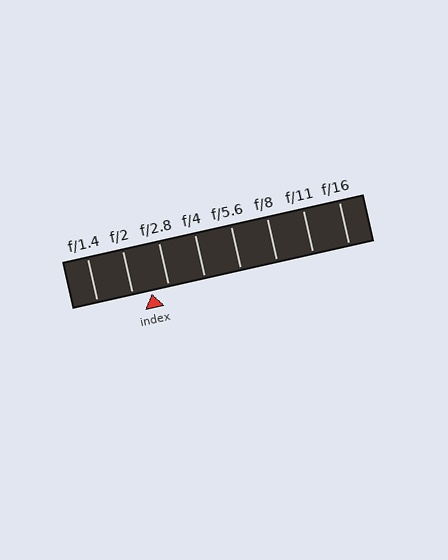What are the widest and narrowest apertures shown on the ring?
The widest aperture shown is f/1.4 and the narrowest is f/16.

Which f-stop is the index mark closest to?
The index mark is closest to f/2.8.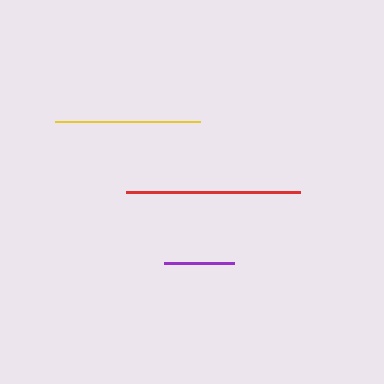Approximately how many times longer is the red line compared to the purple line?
The red line is approximately 2.5 times the length of the purple line.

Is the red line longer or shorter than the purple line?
The red line is longer than the purple line.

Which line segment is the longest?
The red line is the longest at approximately 174 pixels.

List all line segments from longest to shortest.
From longest to shortest: red, yellow, purple.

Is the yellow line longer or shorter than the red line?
The red line is longer than the yellow line.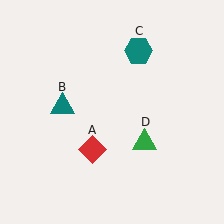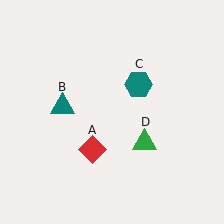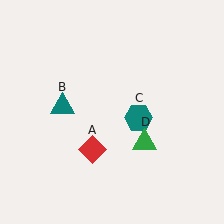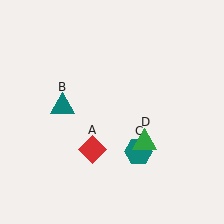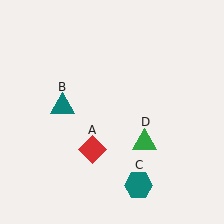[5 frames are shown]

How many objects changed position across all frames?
1 object changed position: teal hexagon (object C).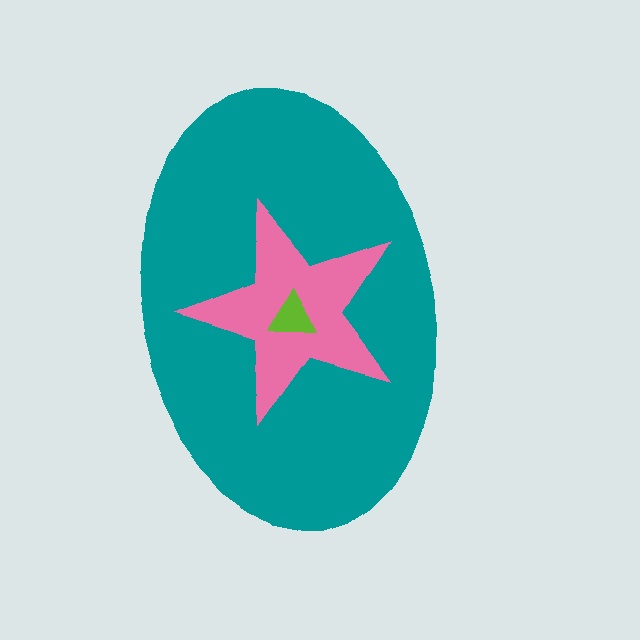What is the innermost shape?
The lime triangle.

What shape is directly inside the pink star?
The lime triangle.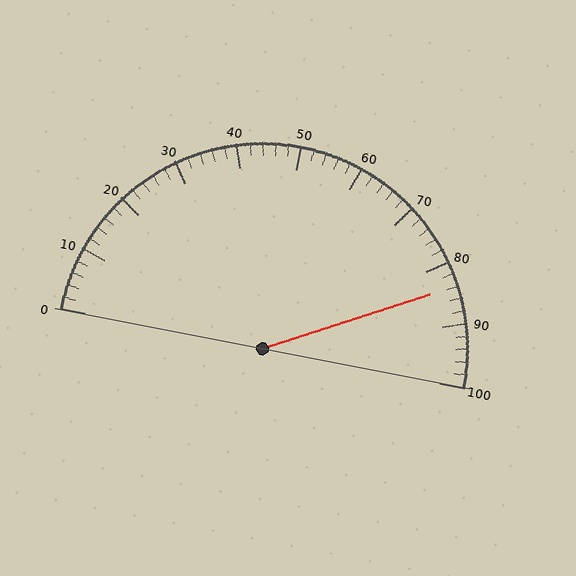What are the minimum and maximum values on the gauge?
The gauge ranges from 0 to 100.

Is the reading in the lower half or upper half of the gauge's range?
The reading is in the upper half of the range (0 to 100).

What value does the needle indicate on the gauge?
The needle indicates approximately 84.